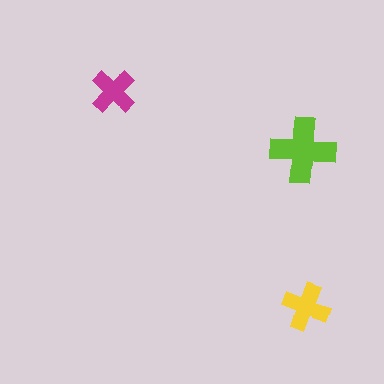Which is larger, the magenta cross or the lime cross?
The lime one.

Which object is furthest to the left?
The magenta cross is leftmost.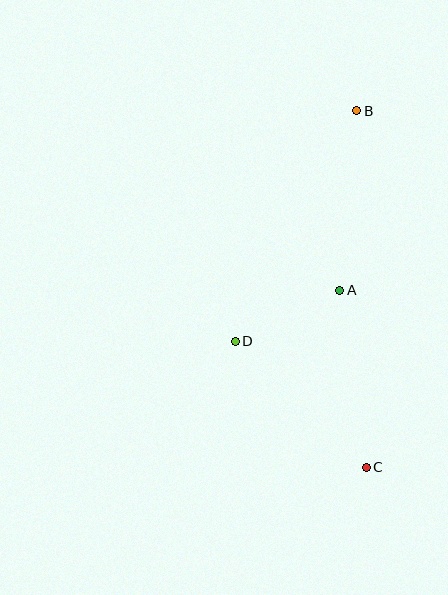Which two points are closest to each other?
Points A and D are closest to each other.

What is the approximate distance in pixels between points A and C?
The distance between A and C is approximately 179 pixels.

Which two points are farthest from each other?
Points B and C are farthest from each other.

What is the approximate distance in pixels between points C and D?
The distance between C and D is approximately 182 pixels.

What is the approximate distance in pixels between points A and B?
The distance between A and B is approximately 181 pixels.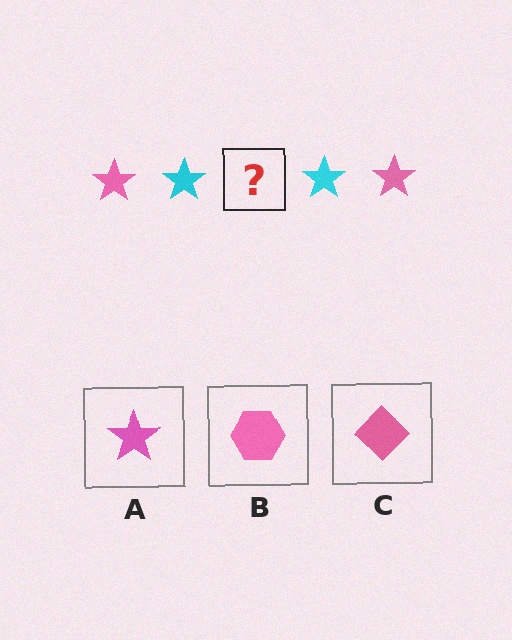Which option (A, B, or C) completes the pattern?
A.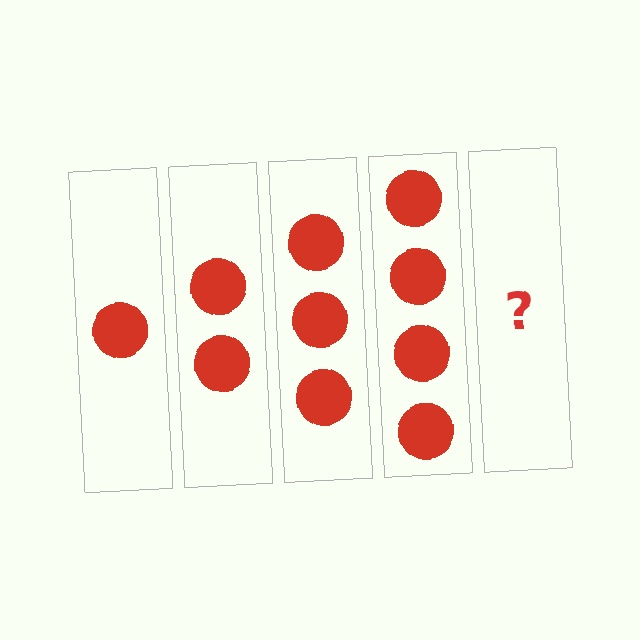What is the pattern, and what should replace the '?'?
The pattern is that each step adds one more circle. The '?' should be 5 circles.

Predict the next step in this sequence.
The next step is 5 circles.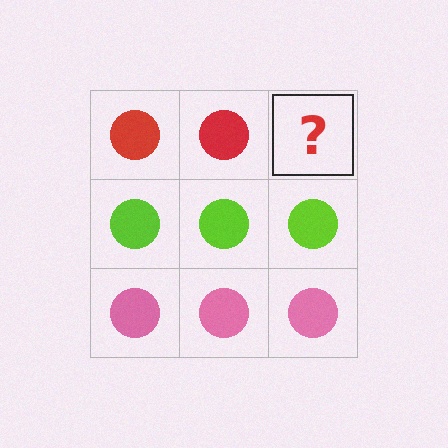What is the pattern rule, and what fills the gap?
The rule is that each row has a consistent color. The gap should be filled with a red circle.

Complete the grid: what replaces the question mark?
The question mark should be replaced with a red circle.